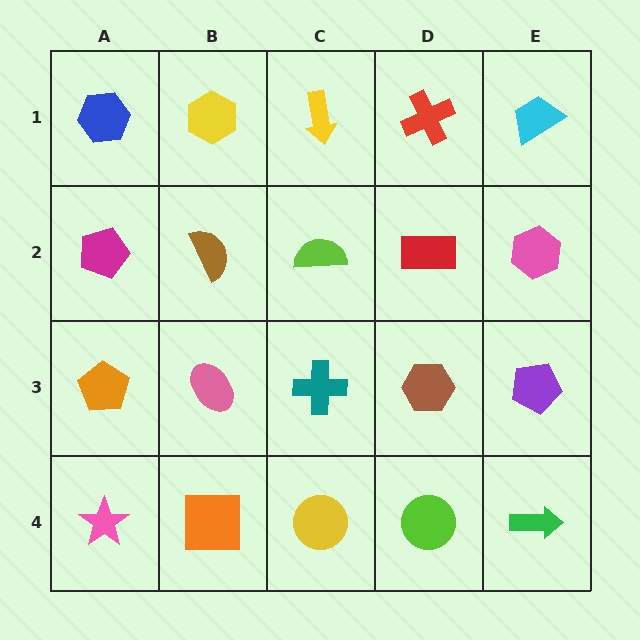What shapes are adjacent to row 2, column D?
A red cross (row 1, column D), a brown hexagon (row 3, column D), a lime semicircle (row 2, column C), a pink hexagon (row 2, column E).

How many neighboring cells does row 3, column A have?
3.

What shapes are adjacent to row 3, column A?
A magenta pentagon (row 2, column A), a pink star (row 4, column A), a pink ellipse (row 3, column B).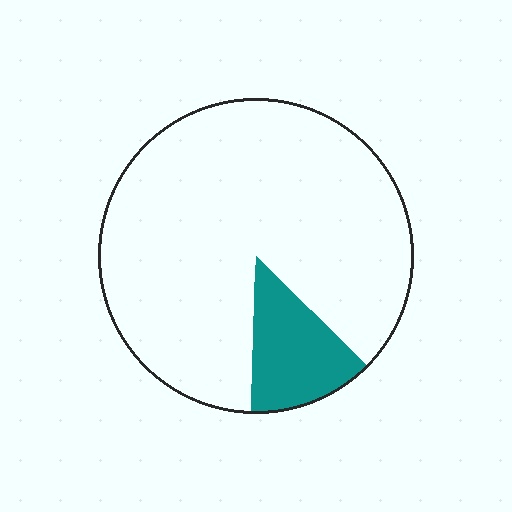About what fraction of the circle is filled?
About one eighth (1/8).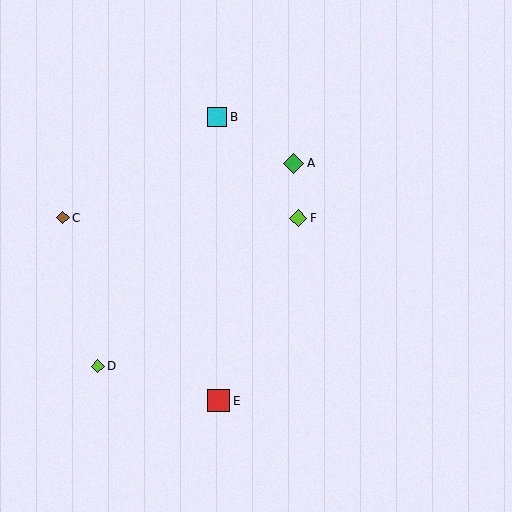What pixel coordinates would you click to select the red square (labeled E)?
Click at (219, 401) to select the red square E.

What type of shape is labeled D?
Shape D is a lime diamond.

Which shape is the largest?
The red square (labeled E) is the largest.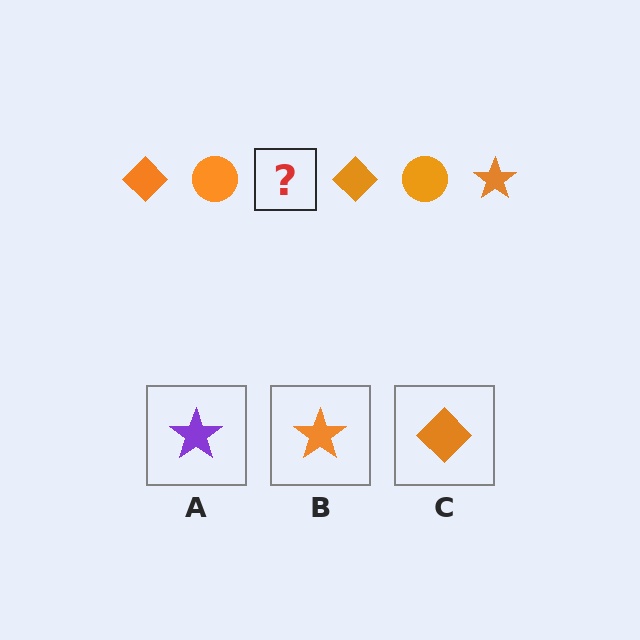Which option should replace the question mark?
Option B.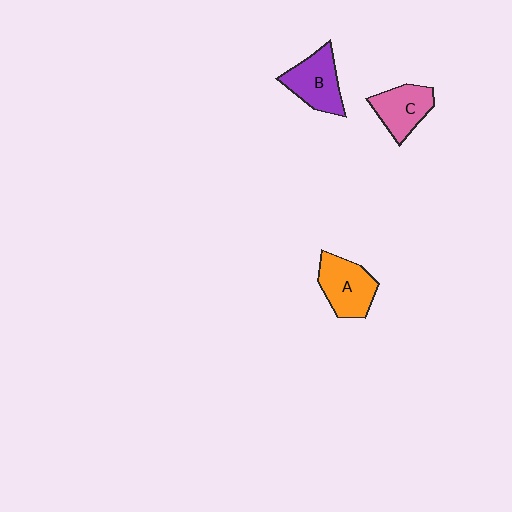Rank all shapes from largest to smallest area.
From largest to smallest: A (orange), B (purple), C (pink).